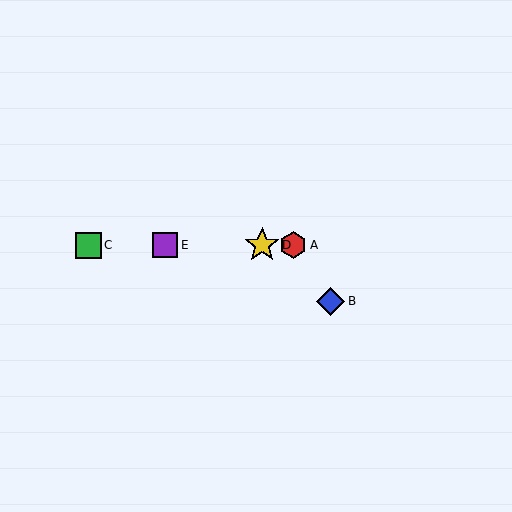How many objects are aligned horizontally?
4 objects (A, C, D, E) are aligned horizontally.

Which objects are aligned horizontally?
Objects A, C, D, E are aligned horizontally.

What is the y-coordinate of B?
Object B is at y≈301.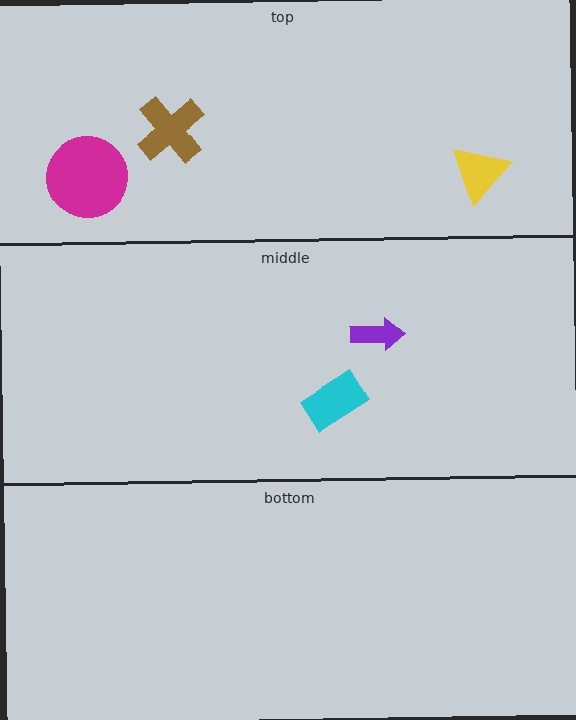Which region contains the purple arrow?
The middle region.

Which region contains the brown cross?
The top region.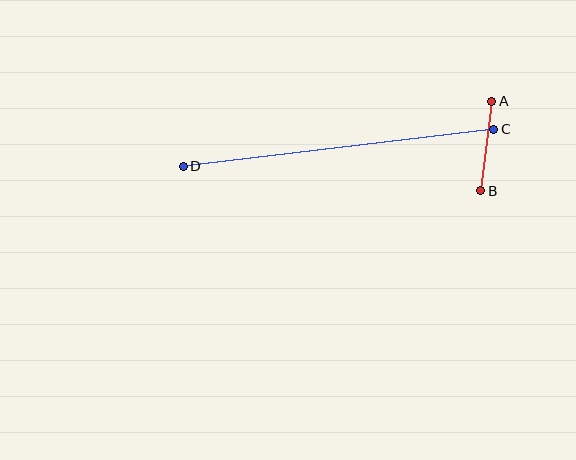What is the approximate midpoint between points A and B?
The midpoint is at approximately (486, 146) pixels.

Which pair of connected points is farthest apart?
Points C and D are farthest apart.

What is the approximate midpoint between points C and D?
The midpoint is at approximately (338, 148) pixels.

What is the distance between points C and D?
The distance is approximately 313 pixels.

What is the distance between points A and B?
The distance is approximately 90 pixels.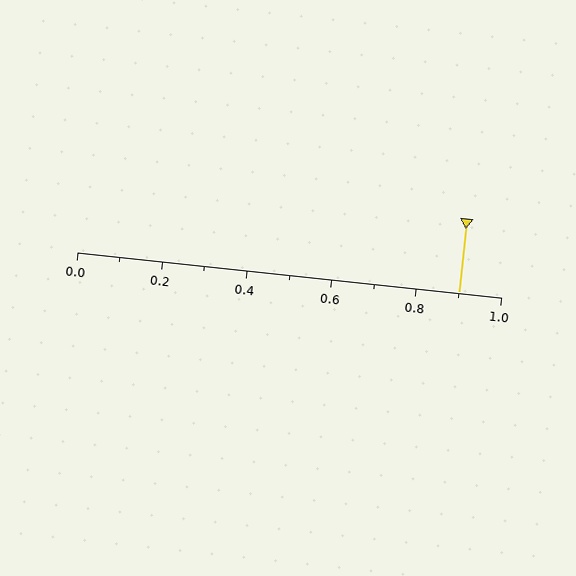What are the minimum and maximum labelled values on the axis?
The axis runs from 0.0 to 1.0.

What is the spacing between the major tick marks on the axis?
The major ticks are spaced 0.2 apart.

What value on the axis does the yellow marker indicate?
The marker indicates approximately 0.9.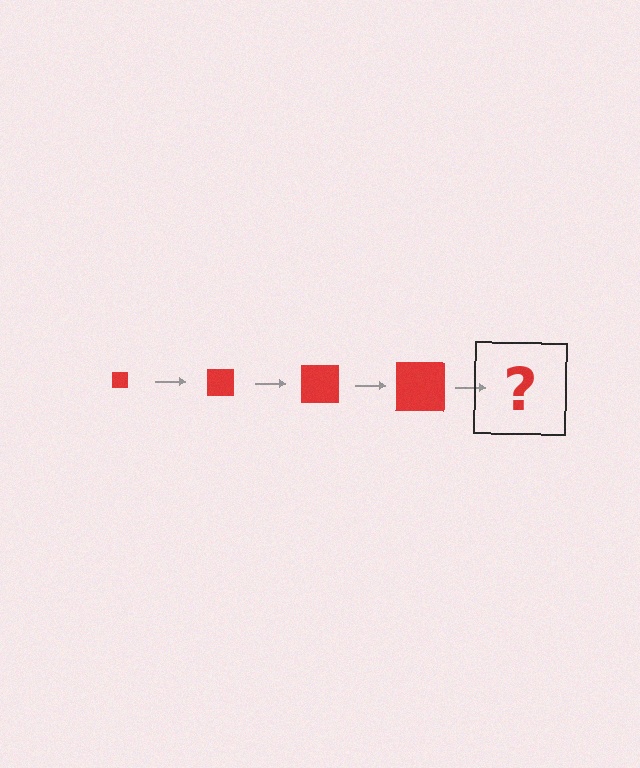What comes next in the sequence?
The next element should be a red square, larger than the previous one.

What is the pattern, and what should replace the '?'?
The pattern is that the square gets progressively larger each step. The '?' should be a red square, larger than the previous one.